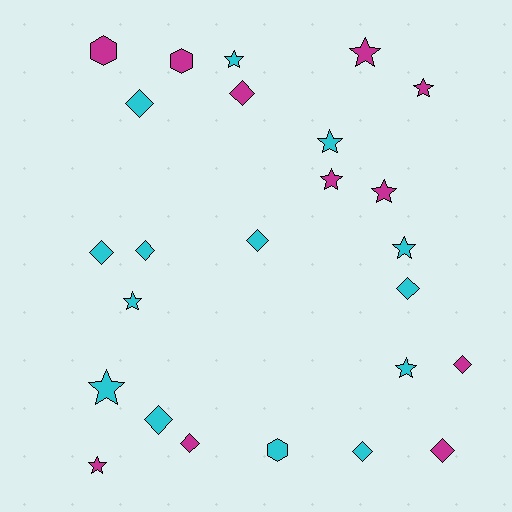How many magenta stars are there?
There are 5 magenta stars.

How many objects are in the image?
There are 25 objects.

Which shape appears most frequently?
Diamond, with 11 objects.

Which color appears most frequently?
Cyan, with 14 objects.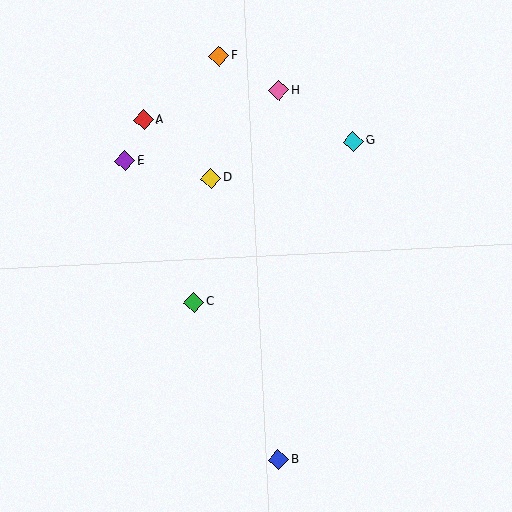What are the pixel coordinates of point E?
Point E is at (125, 161).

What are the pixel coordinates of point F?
Point F is at (219, 56).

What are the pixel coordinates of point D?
Point D is at (211, 178).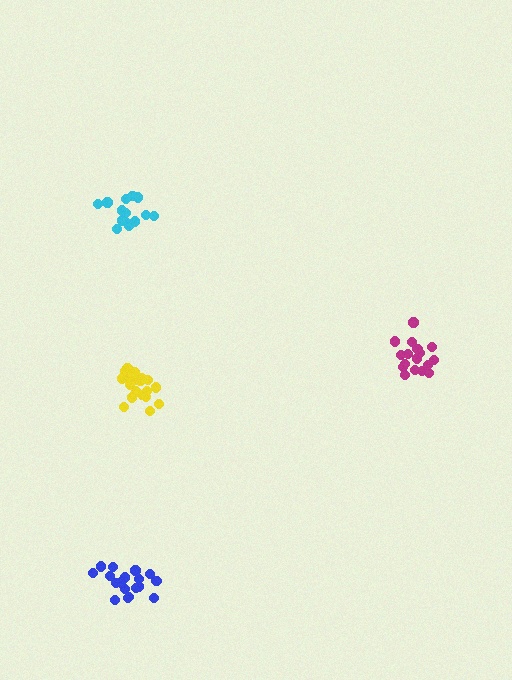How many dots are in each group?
Group 1: 19 dots, Group 2: 20 dots, Group 3: 14 dots, Group 4: 18 dots (71 total).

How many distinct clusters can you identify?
There are 4 distinct clusters.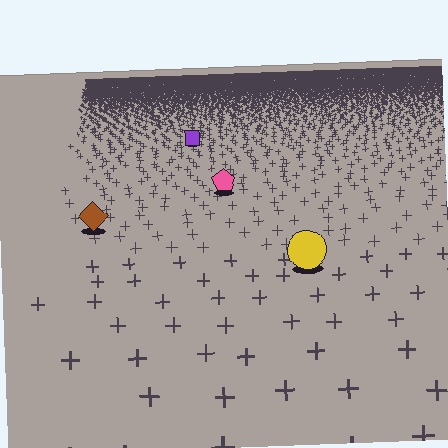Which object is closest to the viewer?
The yellow circle is closest. The texture marks near it are larger and more spread out.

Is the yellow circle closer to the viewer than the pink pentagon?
Yes. The yellow circle is closer — you can tell from the texture gradient: the ground texture is coarser near it.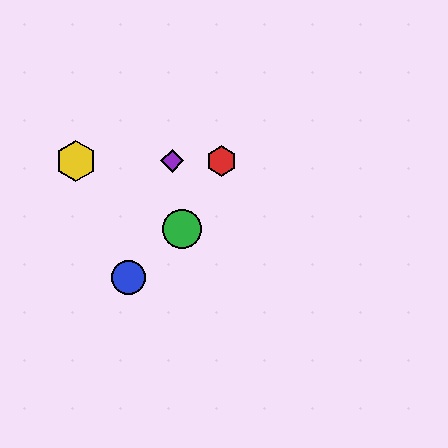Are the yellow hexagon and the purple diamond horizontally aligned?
Yes, both are at y≈161.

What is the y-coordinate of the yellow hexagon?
The yellow hexagon is at y≈161.